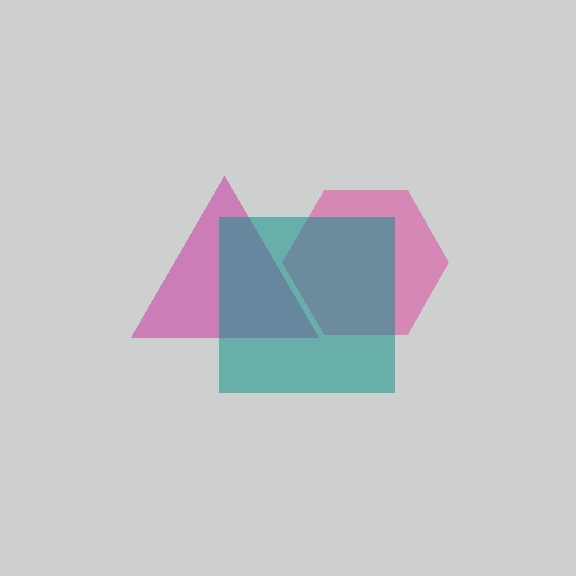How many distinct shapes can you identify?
There are 3 distinct shapes: a magenta triangle, a pink hexagon, a teal square.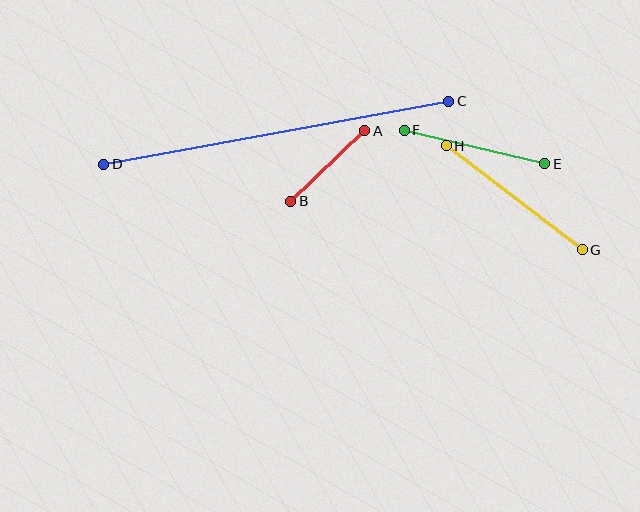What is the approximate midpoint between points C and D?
The midpoint is at approximately (276, 133) pixels.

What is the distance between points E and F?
The distance is approximately 144 pixels.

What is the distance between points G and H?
The distance is approximately 171 pixels.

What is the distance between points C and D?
The distance is approximately 351 pixels.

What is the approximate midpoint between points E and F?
The midpoint is at approximately (474, 147) pixels.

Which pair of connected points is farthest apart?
Points C and D are farthest apart.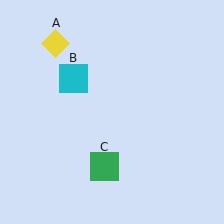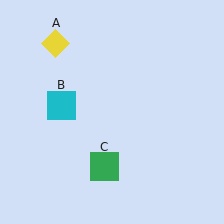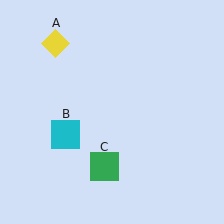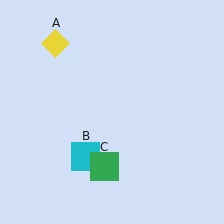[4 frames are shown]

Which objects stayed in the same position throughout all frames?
Yellow diamond (object A) and green square (object C) remained stationary.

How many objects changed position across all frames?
1 object changed position: cyan square (object B).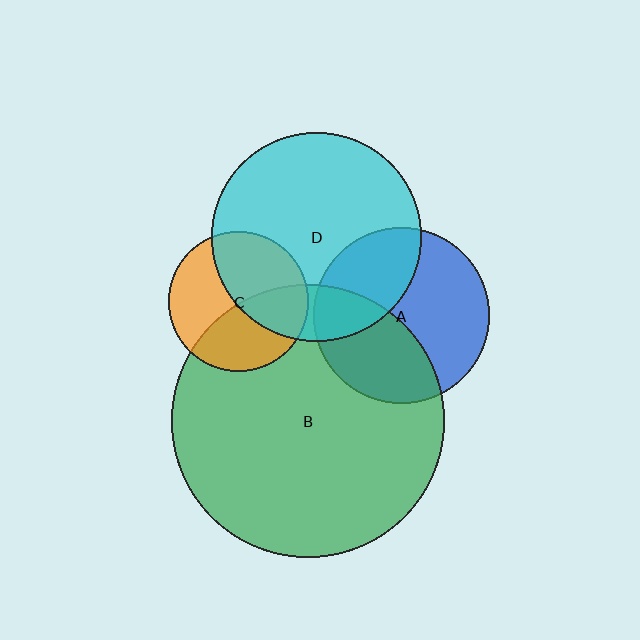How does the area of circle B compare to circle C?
Approximately 3.8 times.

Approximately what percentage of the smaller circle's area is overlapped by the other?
Approximately 15%.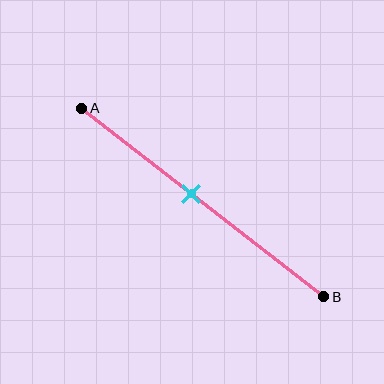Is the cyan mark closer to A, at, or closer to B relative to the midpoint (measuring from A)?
The cyan mark is closer to point A than the midpoint of segment AB.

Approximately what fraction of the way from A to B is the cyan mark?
The cyan mark is approximately 45% of the way from A to B.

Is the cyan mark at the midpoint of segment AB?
No, the mark is at about 45% from A, not at the 50% midpoint.